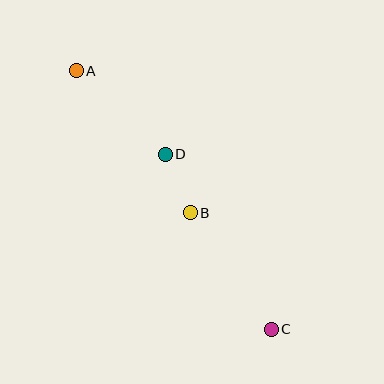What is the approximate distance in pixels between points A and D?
The distance between A and D is approximately 122 pixels.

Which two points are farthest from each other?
Points A and C are farthest from each other.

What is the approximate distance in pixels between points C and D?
The distance between C and D is approximately 204 pixels.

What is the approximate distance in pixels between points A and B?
The distance between A and B is approximately 182 pixels.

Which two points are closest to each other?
Points B and D are closest to each other.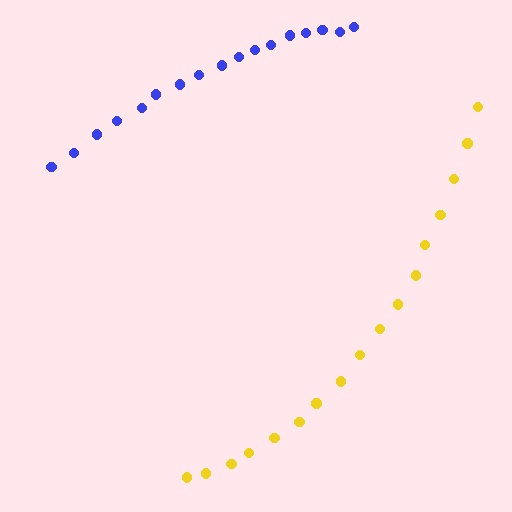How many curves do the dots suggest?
There are 2 distinct paths.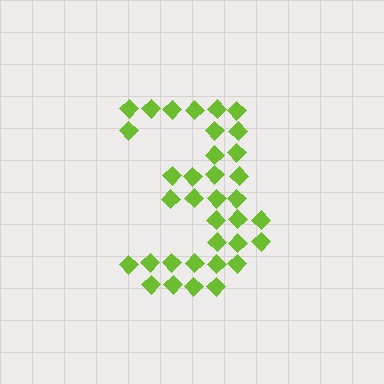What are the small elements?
The small elements are diamonds.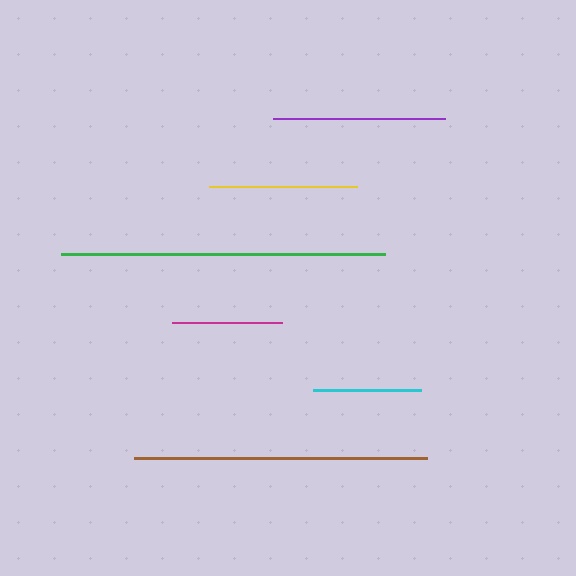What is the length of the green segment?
The green segment is approximately 324 pixels long.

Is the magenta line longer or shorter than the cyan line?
The magenta line is longer than the cyan line.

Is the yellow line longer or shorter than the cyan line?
The yellow line is longer than the cyan line.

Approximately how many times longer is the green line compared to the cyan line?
The green line is approximately 3.0 times the length of the cyan line.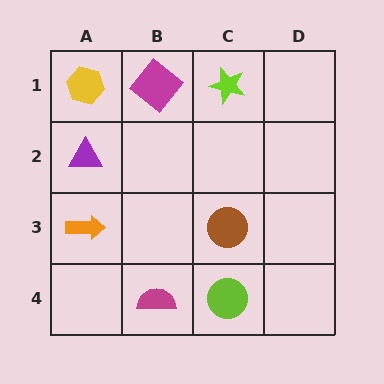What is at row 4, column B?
A magenta semicircle.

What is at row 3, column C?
A brown circle.